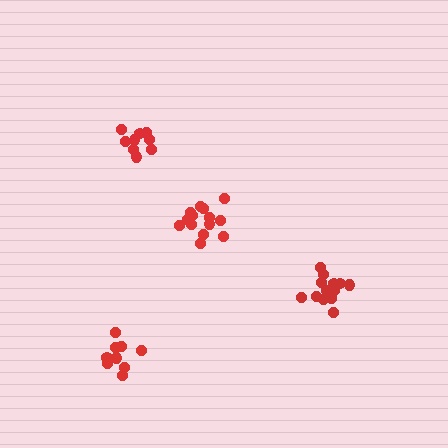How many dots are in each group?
Group 1: 9 dots, Group 2: 13 dots, Group 3: 14 dots, Group 4: 9 dots (45 total).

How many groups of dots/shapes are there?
There are 4 groups.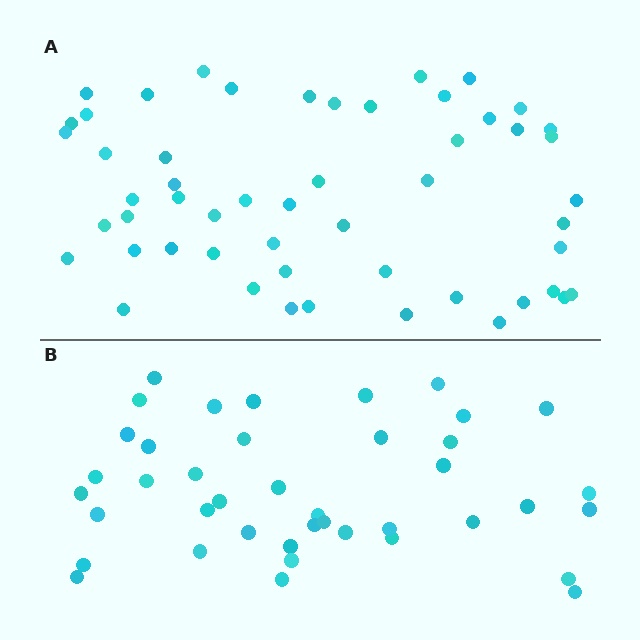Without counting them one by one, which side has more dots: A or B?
Region A (the top region) has more dots.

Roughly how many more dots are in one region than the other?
Region A has roughly 12 or so more dots than region B.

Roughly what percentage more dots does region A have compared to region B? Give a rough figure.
About 30% more.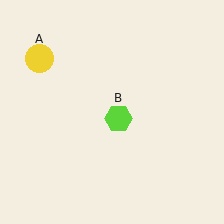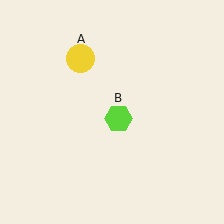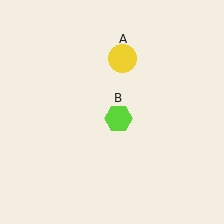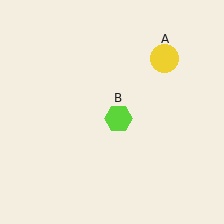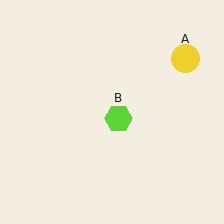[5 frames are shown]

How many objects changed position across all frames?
1 object changed position: yellow circle (object A).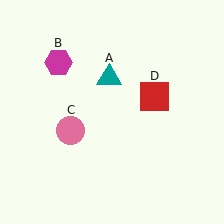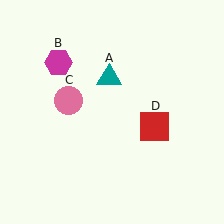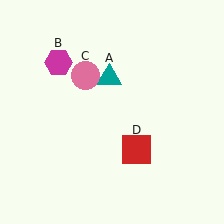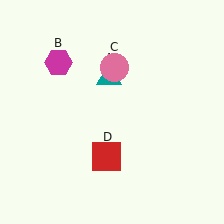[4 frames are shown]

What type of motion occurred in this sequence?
The pink circle (object C), red square (object D) rotated clockwise around the center of the scene.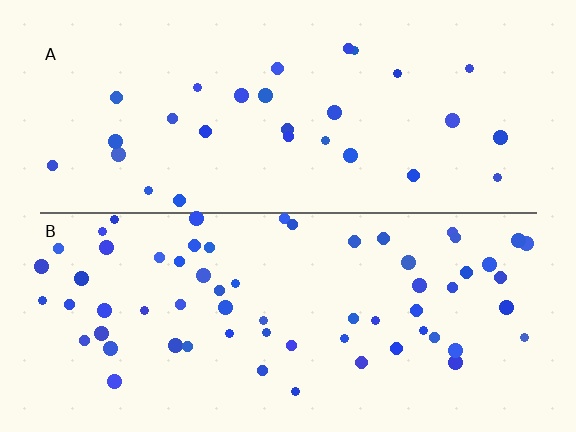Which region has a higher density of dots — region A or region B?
B (the bottom).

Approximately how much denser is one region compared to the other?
Approximately 2.2× — region B over region A.